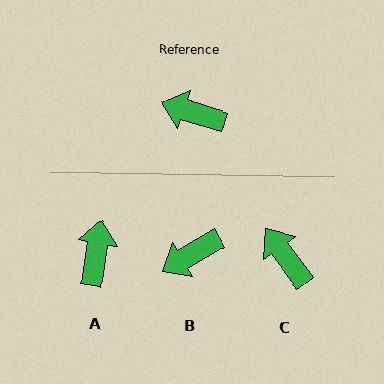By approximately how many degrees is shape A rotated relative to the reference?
Approximately 82 degrees clockwise.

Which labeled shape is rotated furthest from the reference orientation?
A, about 82 degrees away.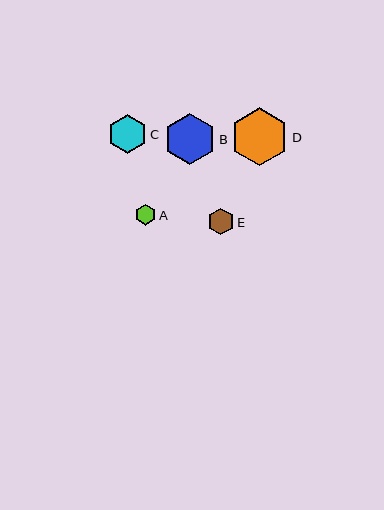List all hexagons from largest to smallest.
From largest to smallest: D, B, C, E, A.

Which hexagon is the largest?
Hexagon D is the largest with a size of approximately 58 pixels.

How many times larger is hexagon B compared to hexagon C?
Hexagon B is approximately 1.3 times the size of hexagon C.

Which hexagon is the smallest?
Hexagon A is the smallest with a size of approximately 21 pixels.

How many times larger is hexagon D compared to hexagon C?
Hexagon D is approximately 1.5 times the size of hexagon C.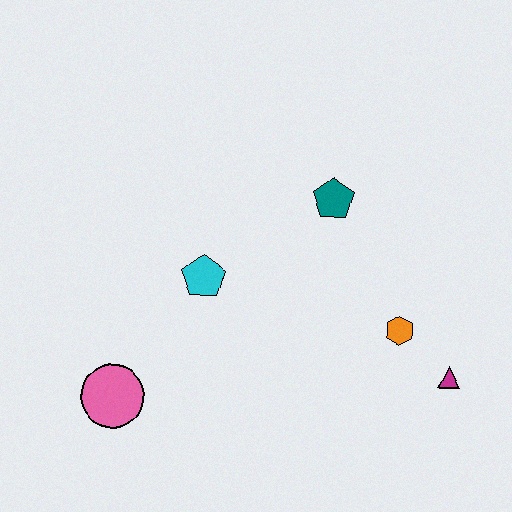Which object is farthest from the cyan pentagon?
The magenta triangle is farthest from the cyan pentagon.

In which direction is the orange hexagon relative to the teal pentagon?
The orange hexagon is below the teal pentagon.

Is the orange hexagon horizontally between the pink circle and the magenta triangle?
Yes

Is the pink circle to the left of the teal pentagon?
Yes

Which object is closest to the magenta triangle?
The orange hexagon is closest to the magenta triangle.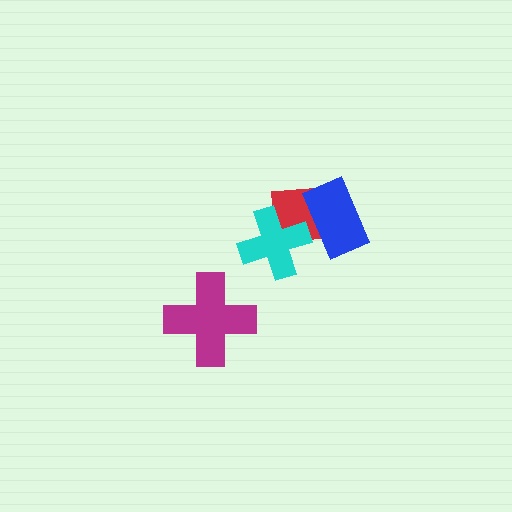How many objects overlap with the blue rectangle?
1 object overlaps with the blue rectangle.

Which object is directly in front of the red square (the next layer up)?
The blue rectangle is directly in front of the red square.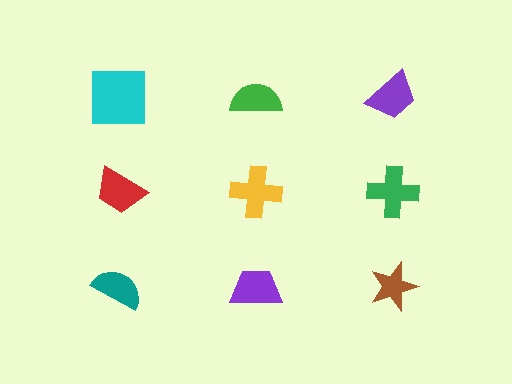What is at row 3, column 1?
A teal semicircle.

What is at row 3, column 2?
A purple trapezoid.